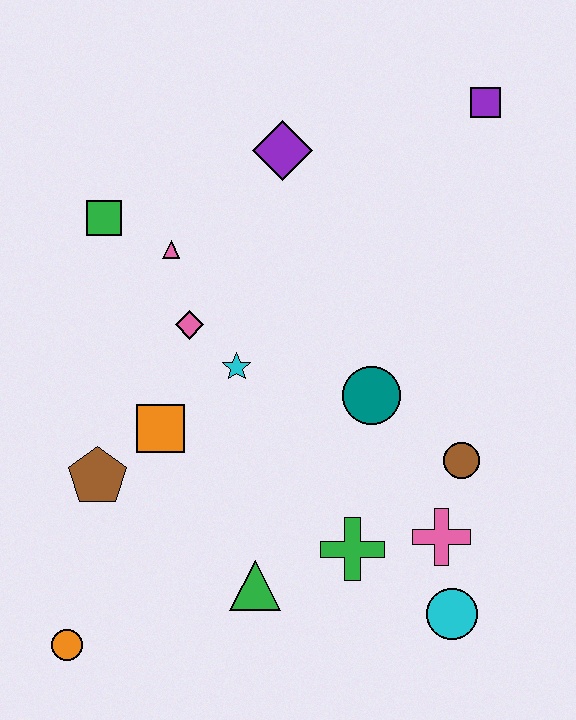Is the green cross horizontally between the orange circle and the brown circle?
Yes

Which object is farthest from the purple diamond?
The orange circle is farthest from the purple diamond.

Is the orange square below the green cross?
No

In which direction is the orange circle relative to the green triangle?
The orange circle is to the left of the green triangle.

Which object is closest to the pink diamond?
The cyan star is closest to the pink diamond.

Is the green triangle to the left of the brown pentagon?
No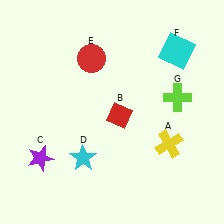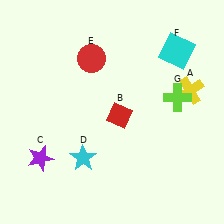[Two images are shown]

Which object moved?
The yellow cross (A) moved up.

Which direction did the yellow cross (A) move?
The yellow cross (A) moved up.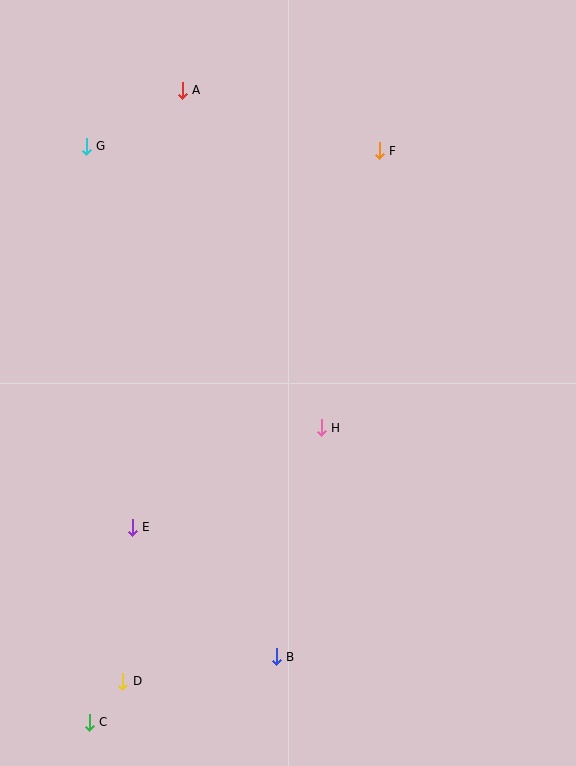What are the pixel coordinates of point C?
Point C is at (89, 722).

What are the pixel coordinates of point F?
Point F is at (379, 151).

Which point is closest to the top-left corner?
Point G is closest to the top-left corner.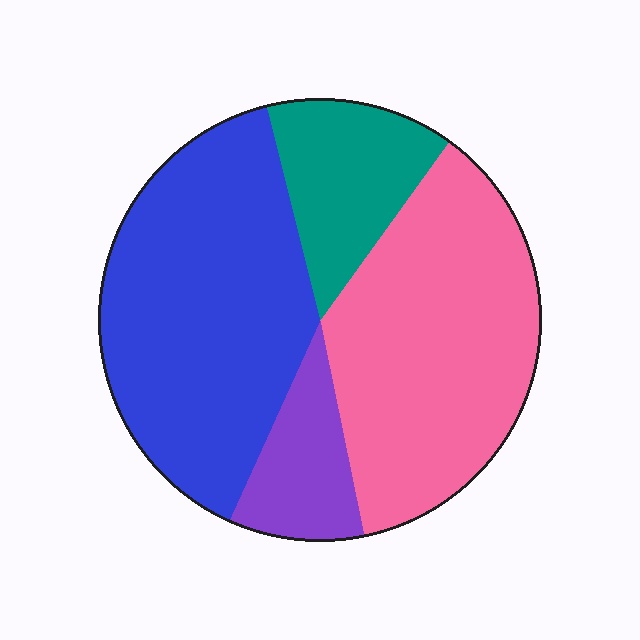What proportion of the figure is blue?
Blue covers around 40% of the figure.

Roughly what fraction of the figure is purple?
Purple takes up about one tenth (1/10) of the figure.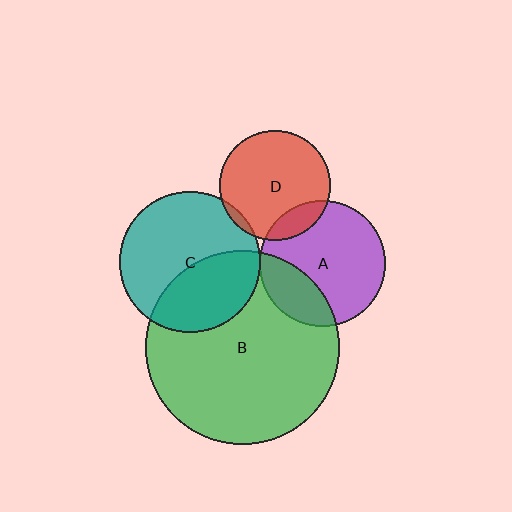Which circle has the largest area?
Circle B (green).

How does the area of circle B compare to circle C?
Approximately 1.9 times.